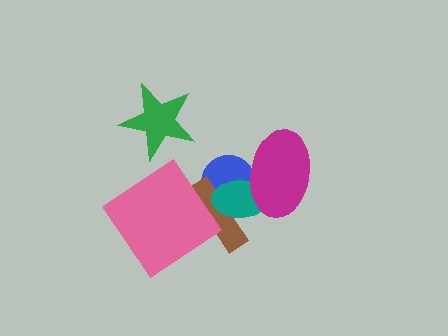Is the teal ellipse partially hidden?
Yes, it is partially covered by another shape.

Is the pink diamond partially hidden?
No, no other shape covers it.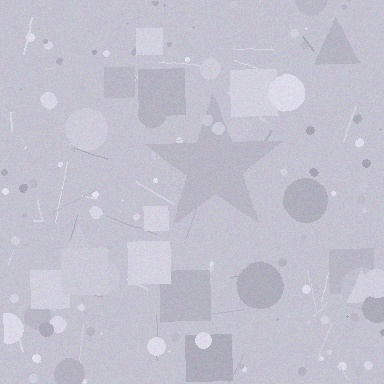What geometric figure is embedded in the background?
A star is embedded in the background.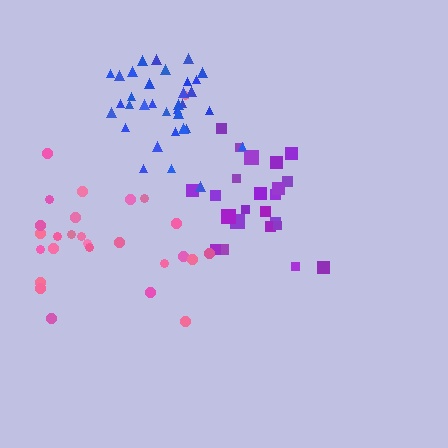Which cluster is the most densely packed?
Blue.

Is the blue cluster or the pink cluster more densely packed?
Blue.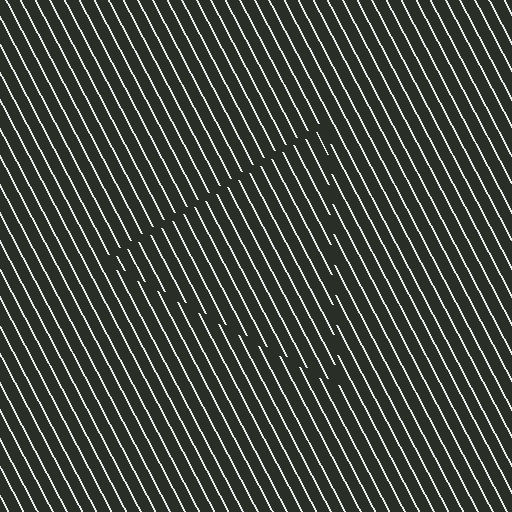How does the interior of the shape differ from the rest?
The interior of the shape contains the same grating, shifted by half a period — the contour is defined by the phase discontinuity where line-ends from the inner and outer gratings abut.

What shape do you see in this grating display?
An illusory triangle. The interior of the shape contains the same grating, shifted by half a period — the contour is defined by the phase discontinuity where line-ends from the inner and outer gratings abut.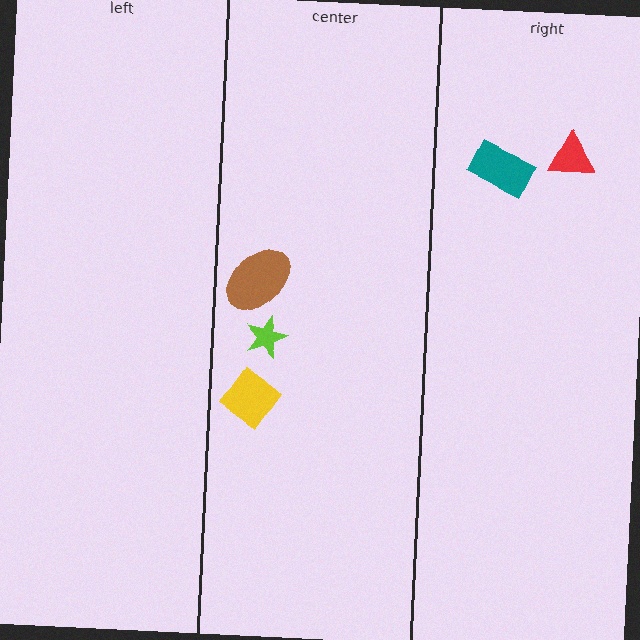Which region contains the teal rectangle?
The right region.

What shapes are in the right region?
The teal rectangle, the red triangle.